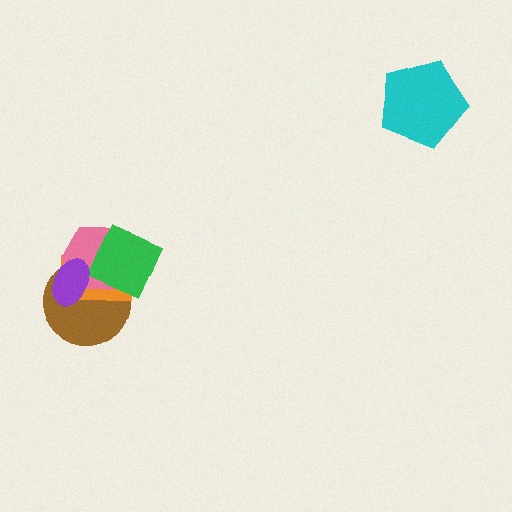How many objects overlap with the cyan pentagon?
0 objects overlap with the cyan pentagon.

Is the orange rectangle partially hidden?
Yes, it is partially covered by another shape.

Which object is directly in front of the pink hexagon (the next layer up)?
The green diamond is directly in front of the pink hexagon.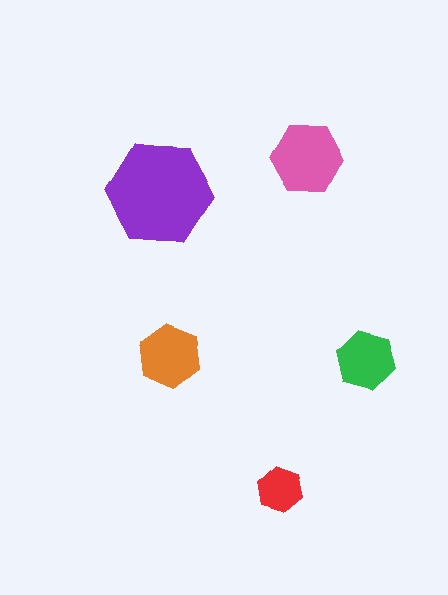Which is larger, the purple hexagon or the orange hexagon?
The purple one.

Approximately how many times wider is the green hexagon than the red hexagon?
About 1.5 times wider.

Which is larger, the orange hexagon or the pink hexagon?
The pink one.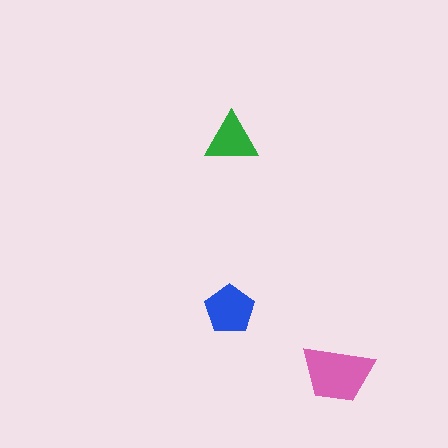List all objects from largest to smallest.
The pink trapezoid, the blue pentagon, the green triangle.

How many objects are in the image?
There are 3 objects in the image.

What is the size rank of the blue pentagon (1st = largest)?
2nd.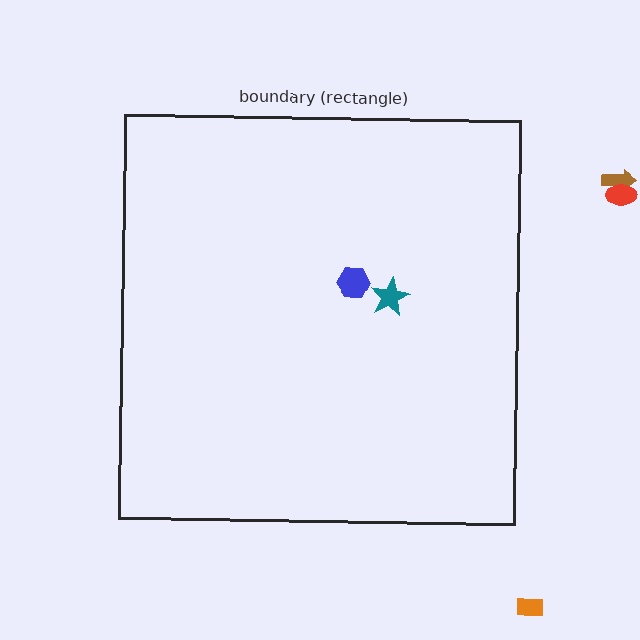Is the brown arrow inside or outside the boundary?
Outside.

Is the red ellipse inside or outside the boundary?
Outside.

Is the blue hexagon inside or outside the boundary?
Inside.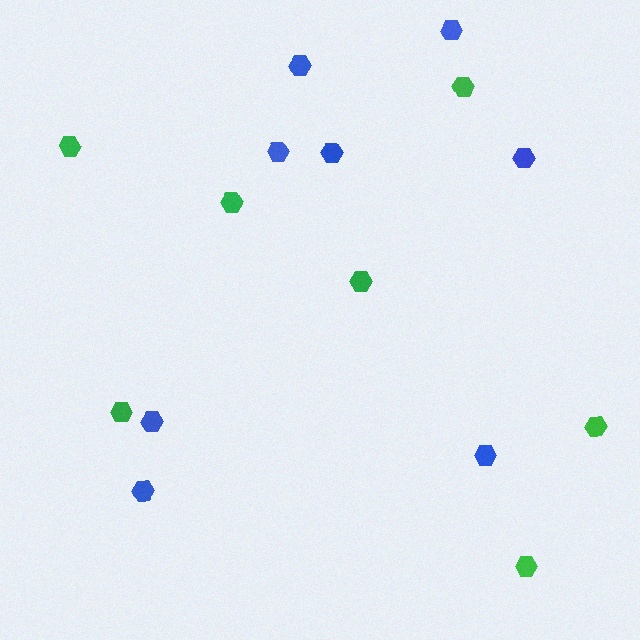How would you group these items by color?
There are 2 groups: one group of green hexagons (7) and one group of blue hexagons (8).